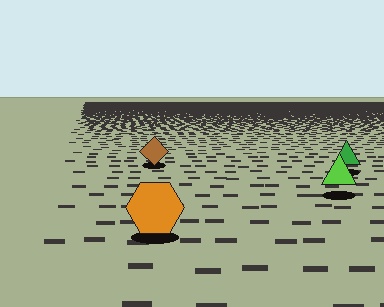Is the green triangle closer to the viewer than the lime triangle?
No. The lime triangle is closer — you can tell from the texture gradient: the ground texture is coarser near it.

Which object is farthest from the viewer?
The brown diamond is farthest from the viewer. It appears smaller and the ground texture around it is denser.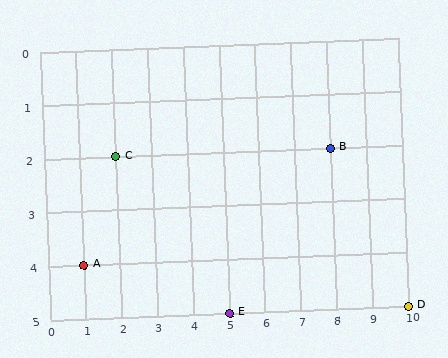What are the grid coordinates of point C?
Point C is at grid coordinates (2, 2).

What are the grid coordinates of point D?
Point D is at grid coordinates (10, 5).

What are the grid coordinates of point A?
Point A is at grid coordinates (1, 4).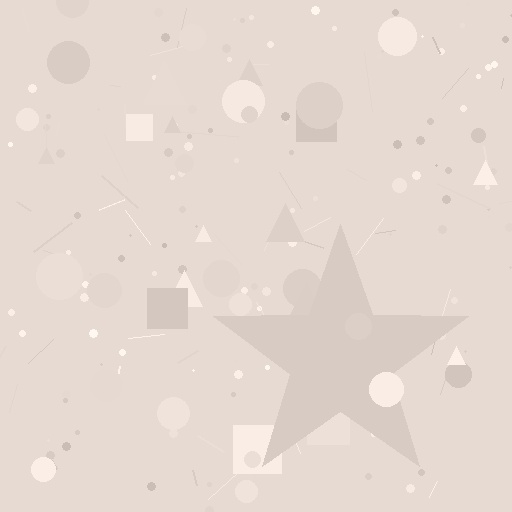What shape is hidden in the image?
A star is hidden in the image.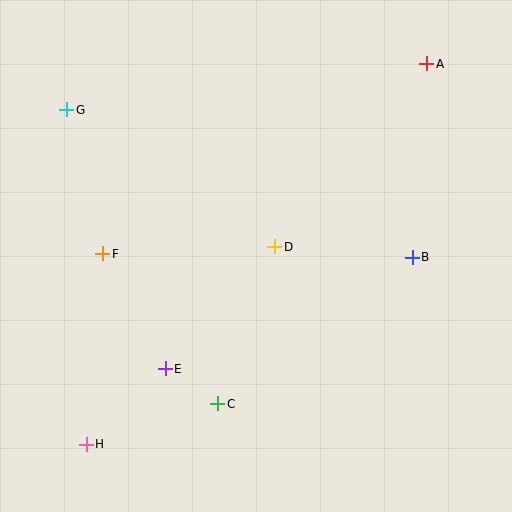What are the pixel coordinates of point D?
Point D is at (275, 247).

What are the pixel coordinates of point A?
Point A is at (427, 64).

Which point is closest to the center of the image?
Point D at (275, 247) is closest to the center.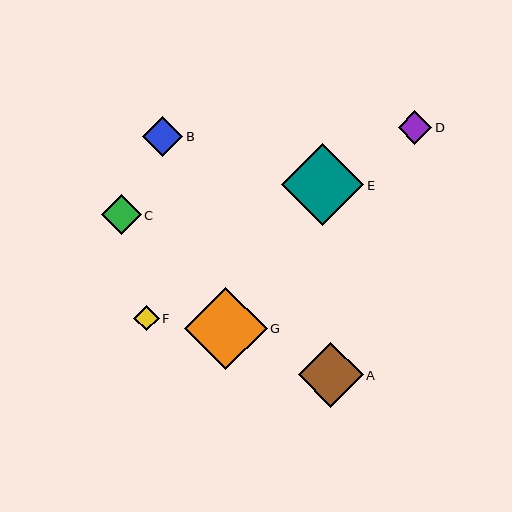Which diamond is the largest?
Diamond E is the largest with a size of approximately 82 pixels.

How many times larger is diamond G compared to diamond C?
Diamond G is approximately 2.1 times the size of diamond C.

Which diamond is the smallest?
Diamond F is the smallest with a size of approximately 25 pixels.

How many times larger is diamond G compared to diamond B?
Diamond G is approximately 2.0 times the size of diamond B.